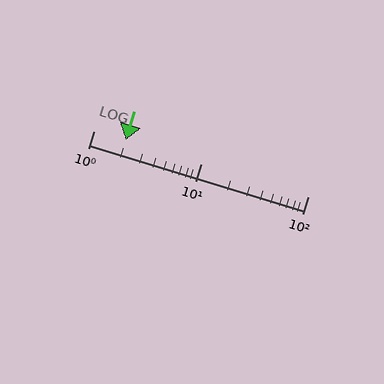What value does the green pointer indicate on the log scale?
The pointer indicates approximately 2.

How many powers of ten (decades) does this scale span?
The scale spans 2 decades, from 1 to 100.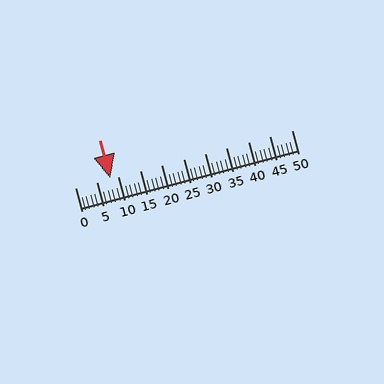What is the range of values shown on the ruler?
The ruler shows values from 0 to 50.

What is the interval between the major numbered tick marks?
The major tick marks are spaced 5 units apart.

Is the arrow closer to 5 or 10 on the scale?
The arrow is closer to 10.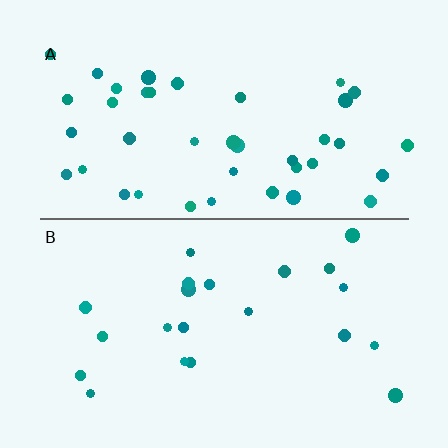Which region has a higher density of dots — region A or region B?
A (the top).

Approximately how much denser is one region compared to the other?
Approximately 1.9× — region A over region B.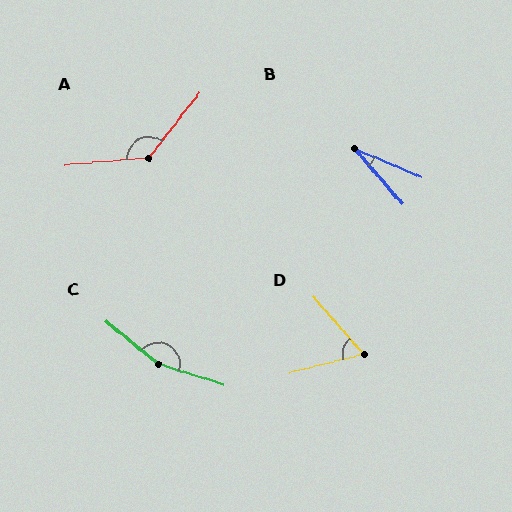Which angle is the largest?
C, at approximately 158 degrees.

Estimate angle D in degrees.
Approximately 63 degrees.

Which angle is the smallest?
B, at approximately 26 degrees.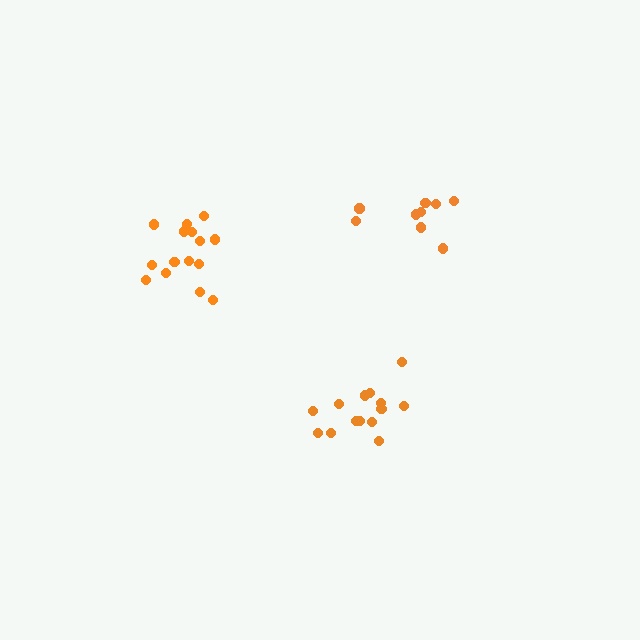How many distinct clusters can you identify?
There are 3 distinct clusters.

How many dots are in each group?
Group 1: 9 dots, Group 2: 15 dots, Group 3: 14 dots (38 total).